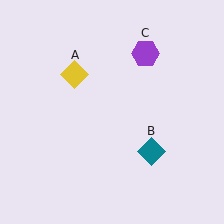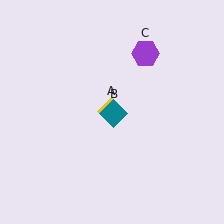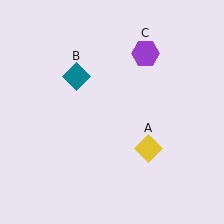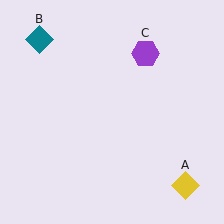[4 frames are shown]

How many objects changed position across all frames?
2 objects changed position: yellow diamond (object A), teal diamond (object B).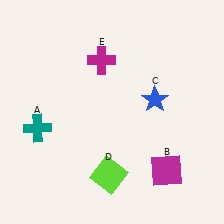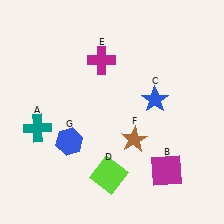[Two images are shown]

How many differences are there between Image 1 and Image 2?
There are 2 differences between the two images.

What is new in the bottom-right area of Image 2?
A brown star (F) was added in the bottom-right area of Image 2.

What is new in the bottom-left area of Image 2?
A blue hexagon (G) was added in the bottom-left area of Image 2.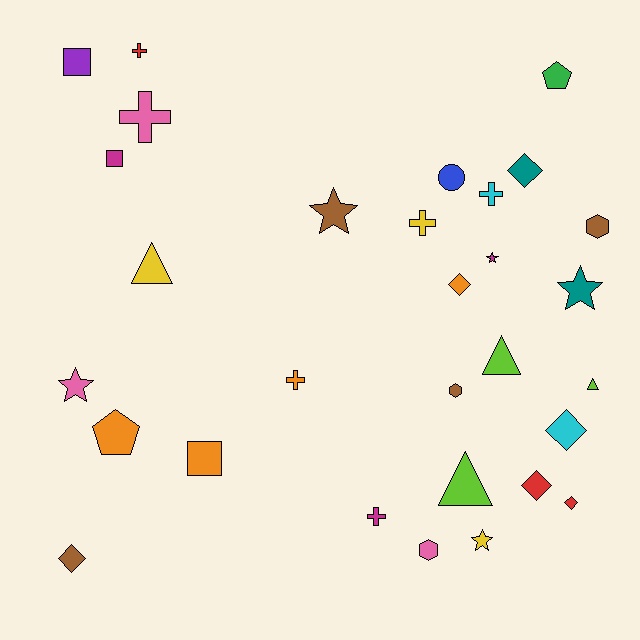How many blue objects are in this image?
There is 1 blue object.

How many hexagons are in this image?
There are 3 hexagons.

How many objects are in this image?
There are 30 objects.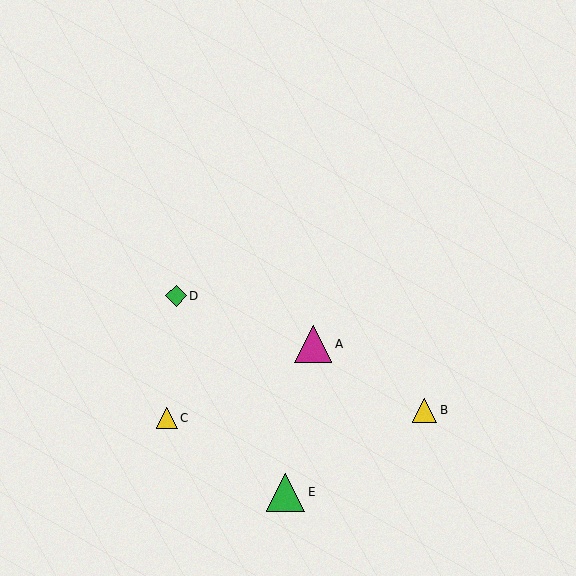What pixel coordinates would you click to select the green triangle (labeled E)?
Click at (285, 492) to select the green triangle E.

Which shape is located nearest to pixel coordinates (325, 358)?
The magenta triangle (labeled A) at (313, 344) is nearest to that location.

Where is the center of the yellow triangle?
The center of the yellow triangle is at (167, 418).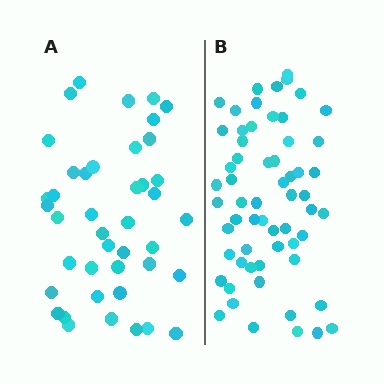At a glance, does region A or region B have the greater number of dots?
Region B (the right region) has more dots.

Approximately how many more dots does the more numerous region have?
Region B has approximately 20 more dots than region A.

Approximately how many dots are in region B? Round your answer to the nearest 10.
About 60 dots.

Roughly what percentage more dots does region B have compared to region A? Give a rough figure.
About 45% more.